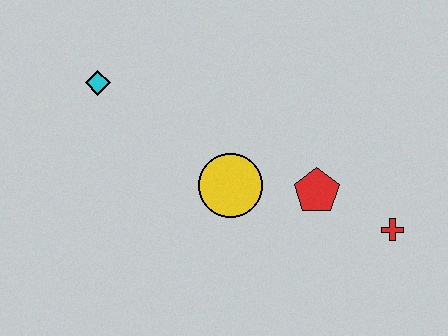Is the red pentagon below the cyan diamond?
Yes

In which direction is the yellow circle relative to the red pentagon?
The yellow circle is to the left of the red pentagon.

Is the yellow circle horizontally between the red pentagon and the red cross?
No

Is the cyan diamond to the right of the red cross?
No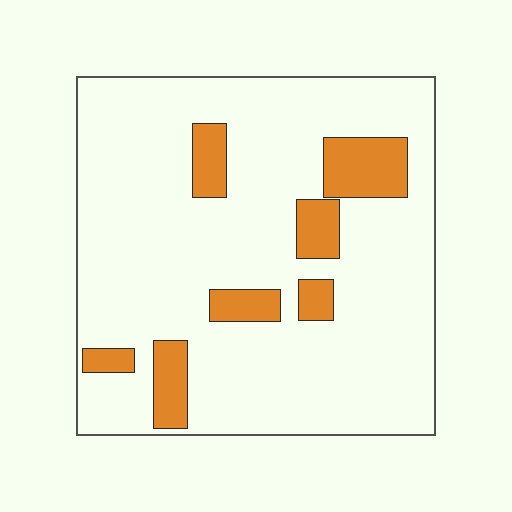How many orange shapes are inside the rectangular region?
7.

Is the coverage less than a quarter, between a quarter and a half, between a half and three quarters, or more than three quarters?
Less than a quarter.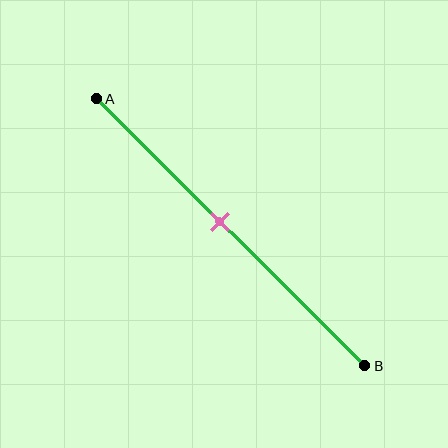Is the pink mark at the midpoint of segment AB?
No, the mark is at about 45% from A, not at the 50% midpoint.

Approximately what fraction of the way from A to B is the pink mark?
The pink mark is approximately 45% of the way from A to B.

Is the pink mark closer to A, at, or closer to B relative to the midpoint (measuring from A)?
The pink mark is closer to point A than the midpoint of segment AB.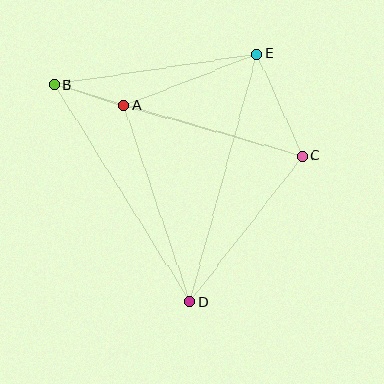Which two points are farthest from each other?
Points B and C are farthest from each other.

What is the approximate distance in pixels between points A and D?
The distance between A and D is approximately 207 pixels.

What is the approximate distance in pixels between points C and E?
The distance between C and E is approximately 112 pixels.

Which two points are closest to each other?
Points A and B are closest to each other.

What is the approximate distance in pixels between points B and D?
The distance between B and D is approximately 257 pixels.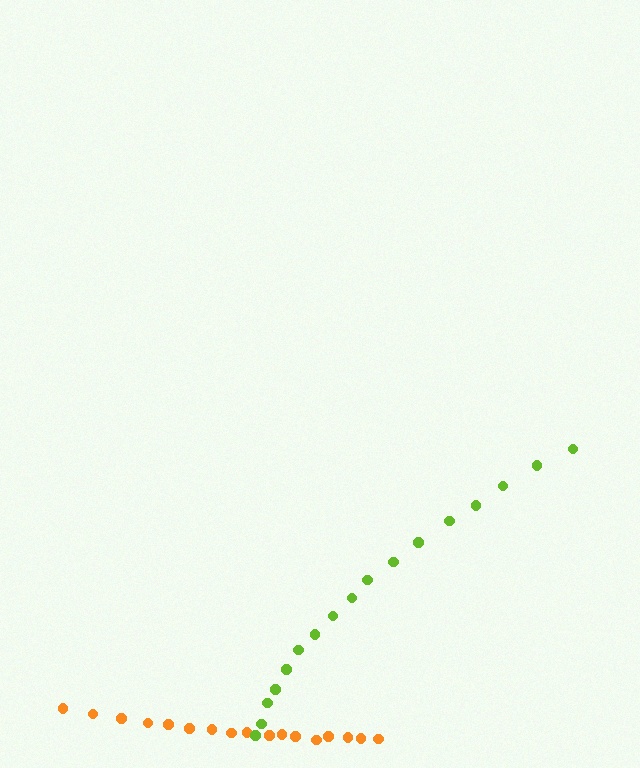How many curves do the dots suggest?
There are 2 distinct paths.